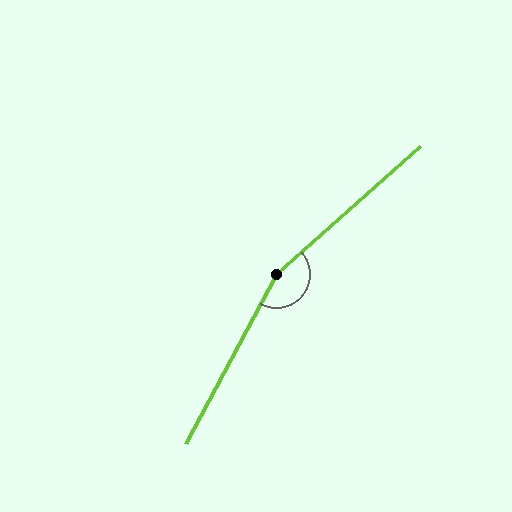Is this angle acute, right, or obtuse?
It is obtuse.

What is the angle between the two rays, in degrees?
Approximately 160 degrees.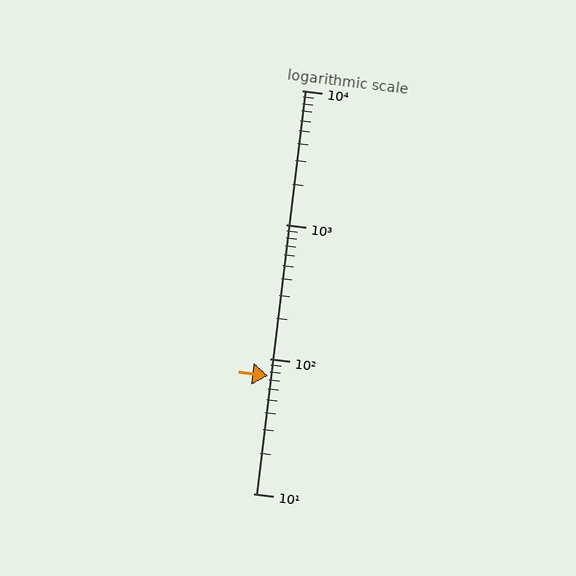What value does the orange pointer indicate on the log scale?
The pointer indicates approximately 75.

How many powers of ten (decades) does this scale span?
The scale spans 3 decades, from 10 to 10000.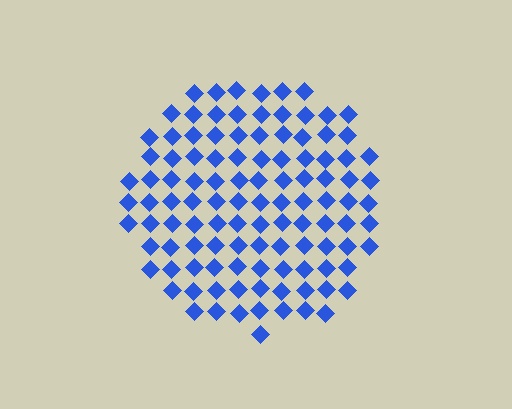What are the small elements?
The small elements are diamonds.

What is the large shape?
The large shape is a circle.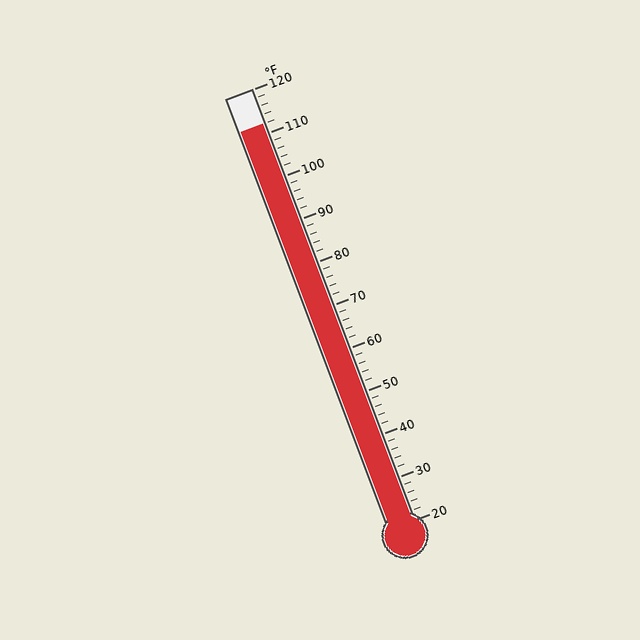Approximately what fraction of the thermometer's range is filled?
The thermometer is filled to approximately 90% of its range.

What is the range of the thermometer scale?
The thermometer scale ranges from 20°F to 120°F.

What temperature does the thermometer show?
The thermometer shows approximately 112°F.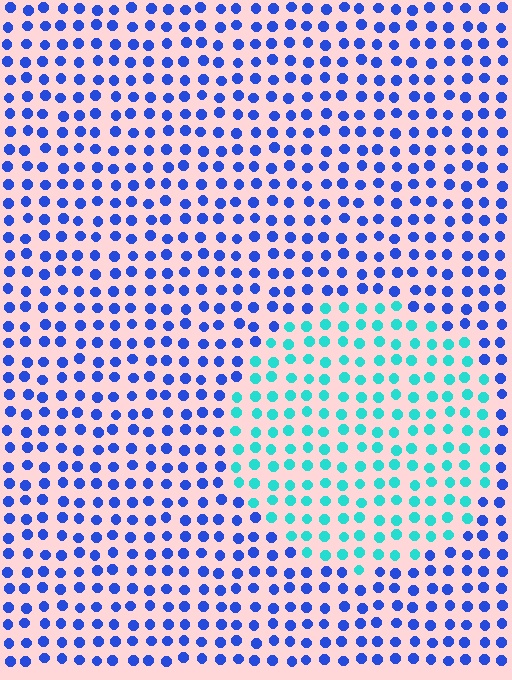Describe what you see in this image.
The image is filled with small blue elements in a uniform arrangement. A circle-shaped region is visible where the elements are tinted to a slightly different hue, forming a subtle color boundary.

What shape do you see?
I see a circle.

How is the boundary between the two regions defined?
The boundary is defined purely by a slight shift in hue (about 52 degrees). Spacing, size, and orientation are identical on both sides.